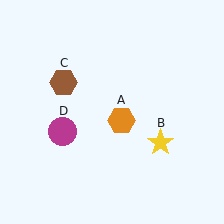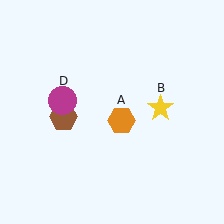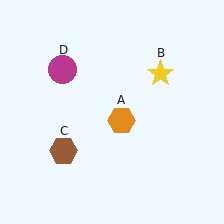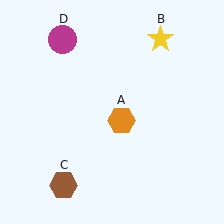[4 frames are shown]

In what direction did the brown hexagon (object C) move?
The brown hexagon (object C) moved down.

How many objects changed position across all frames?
3 objects changed position: yellow star (object B), brown hexagon (object C), magenta circle (object D).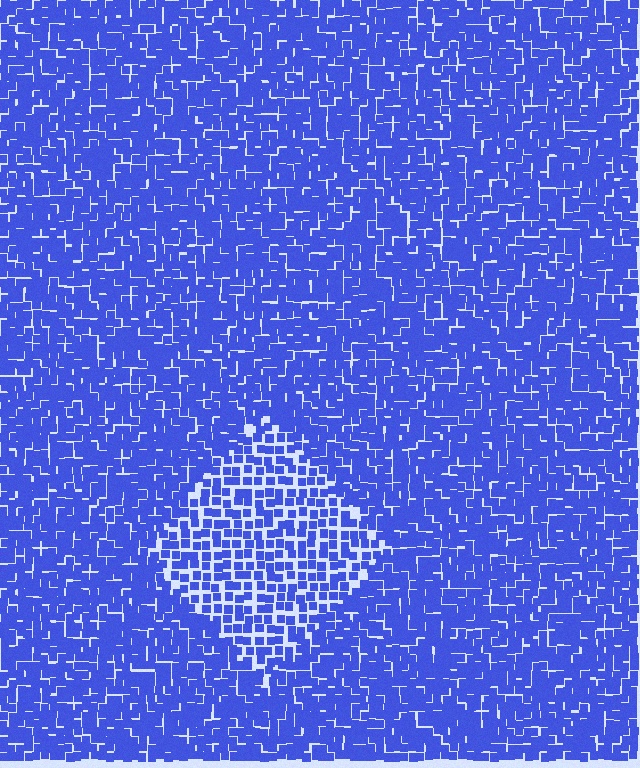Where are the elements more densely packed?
The elements are more densely packed outside the diamond boundary.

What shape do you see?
I see a diamond.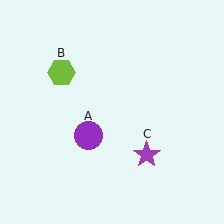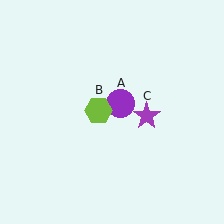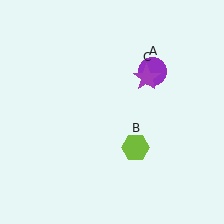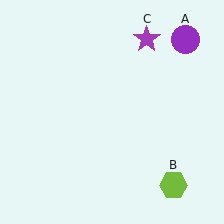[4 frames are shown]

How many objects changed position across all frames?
3 objects changed position: purple circle (object A), lime hexagon (object B), purple star (object C).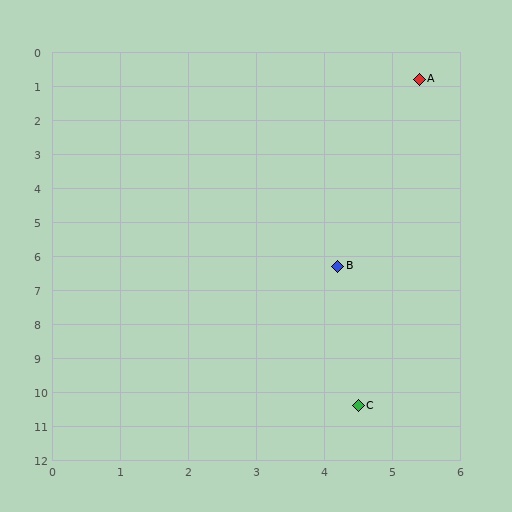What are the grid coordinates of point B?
Point B is at approximately (4.2, 6.3).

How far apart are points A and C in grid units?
Points A and C are about 9.6 grid units apart.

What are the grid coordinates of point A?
Point A is at approximately (5.4, 0.8).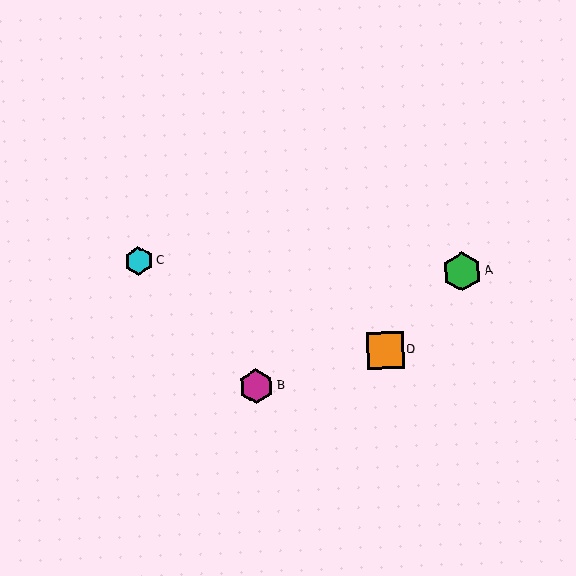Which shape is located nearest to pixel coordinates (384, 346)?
The orange square (labeled D) at (385, 350) is nearest to that location.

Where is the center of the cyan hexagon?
The center of the cyan hexagon is at (139, 261).